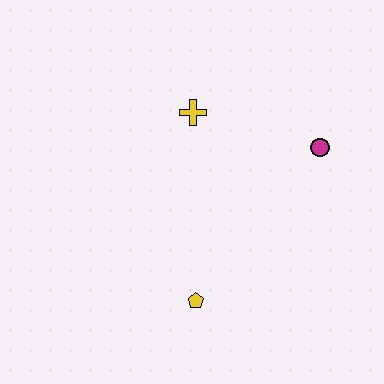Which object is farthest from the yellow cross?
The yellow pentagon is farthest from the yellow cross.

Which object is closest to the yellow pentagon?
The yellow cross is closest to the yellow pentagon.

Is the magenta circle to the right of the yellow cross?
Yes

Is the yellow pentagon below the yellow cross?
Yes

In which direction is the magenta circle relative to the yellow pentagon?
The magenta circle is above the yellow pentagon.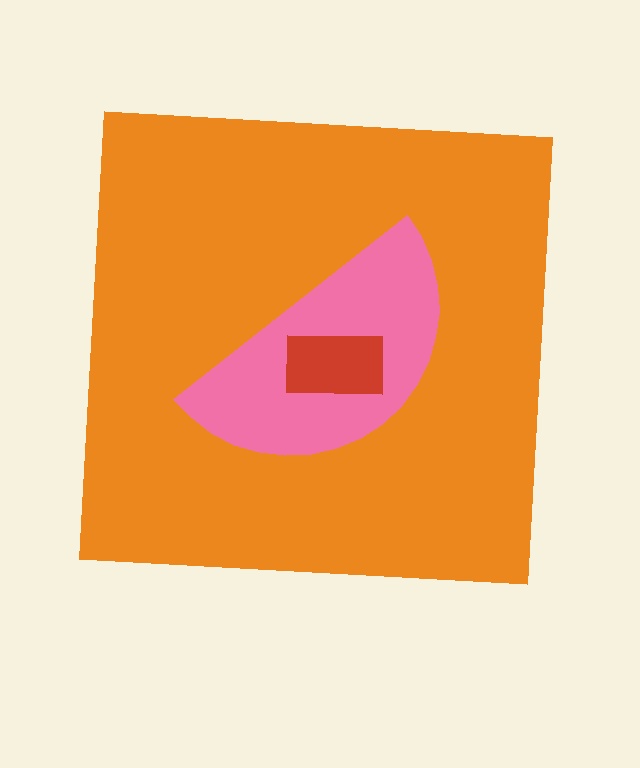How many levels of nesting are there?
3.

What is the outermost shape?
The orange square.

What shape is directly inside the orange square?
The pink semicircle.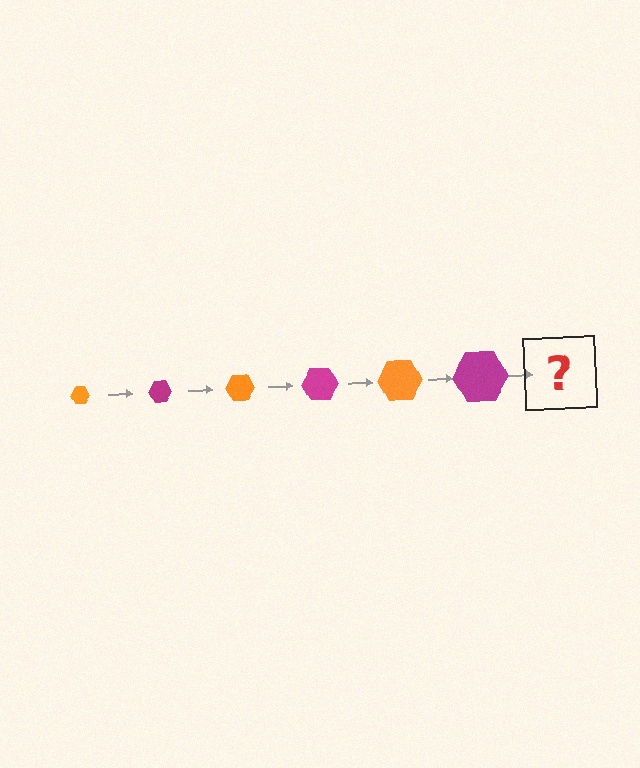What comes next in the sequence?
The next element should be an orange hexagon, larger than the previous one.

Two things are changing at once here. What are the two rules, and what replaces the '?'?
The two rules are that the hexagon grows larger each step and the color cycles through orange and magenta. The '?' should be an orange hexagon, larger than the previous one.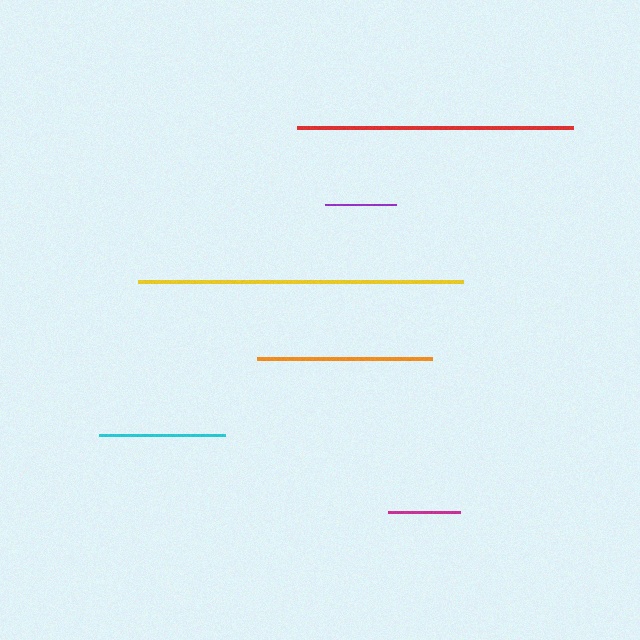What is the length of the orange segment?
The orange segment is approximately 176 pixels long.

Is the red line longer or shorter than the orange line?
The red line is longer than the orange line.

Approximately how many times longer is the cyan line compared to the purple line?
The cyan line is approximately 1.8 times the length of the purple line.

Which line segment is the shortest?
The purple line is the shortest at approximately 71 pixels.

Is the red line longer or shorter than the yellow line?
The yellow line is longer than the red line.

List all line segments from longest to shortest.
From longest to shortest: yellow, red, orange, cyan, magenta, purple.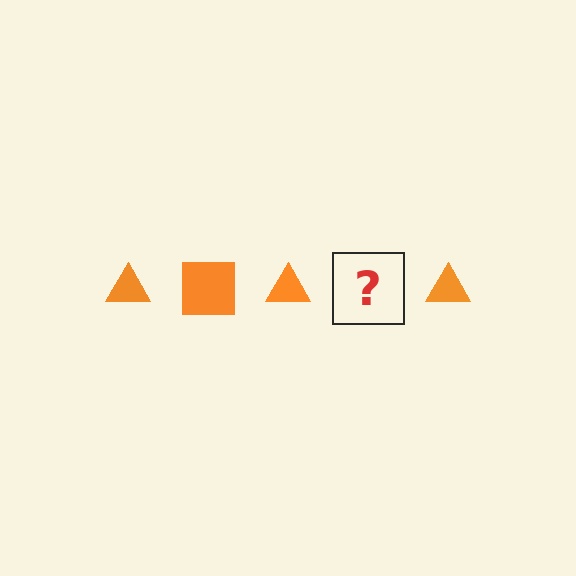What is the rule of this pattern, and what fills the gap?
The rule is that the pattern cycles through triangle, square shapes in orange. The gap should be filled with an orange square.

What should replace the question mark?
The question mark should be replaced with an orange square.